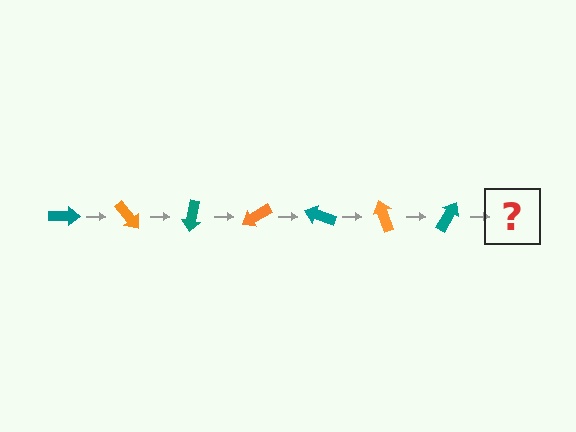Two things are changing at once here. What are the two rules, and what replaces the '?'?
The two rules are that it rotates 50 degrees each step and the color cycles through teal and orange. The '?' should be an orange arrow, rotated 350 degrees from the start.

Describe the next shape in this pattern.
It should be an orange arrow, rotated 350 degrees from the start.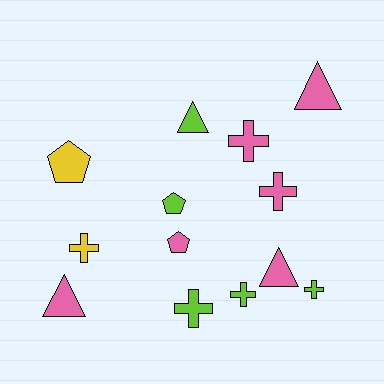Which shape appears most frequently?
Cross, with 6 objects.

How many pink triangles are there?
There are 3 pink triangles.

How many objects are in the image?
There are 13 objects.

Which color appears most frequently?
Pink, with 6 objects.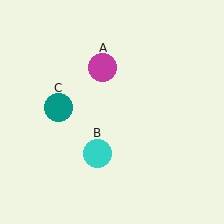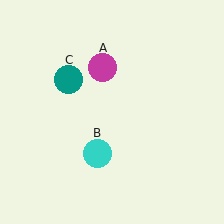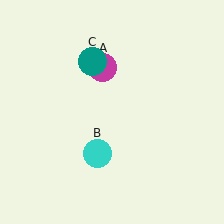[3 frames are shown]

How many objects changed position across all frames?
1 object changed position: teal circle (object C).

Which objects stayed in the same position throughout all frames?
Magenta circle (object A) and cyan circle (object B) remained stationary.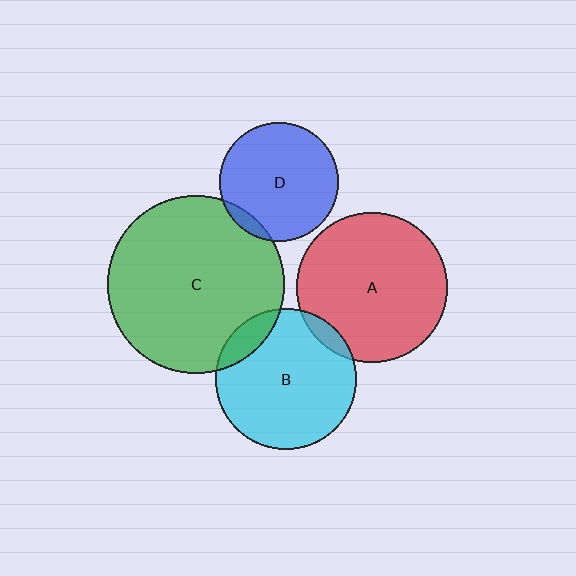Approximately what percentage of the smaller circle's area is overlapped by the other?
Approximately 5%.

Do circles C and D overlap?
Yes.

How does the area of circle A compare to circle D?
Approximately 1.6 times.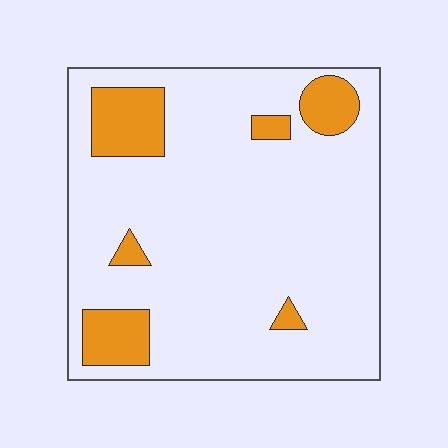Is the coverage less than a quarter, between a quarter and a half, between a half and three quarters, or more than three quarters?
Less than a quarter.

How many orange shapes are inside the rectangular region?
6.